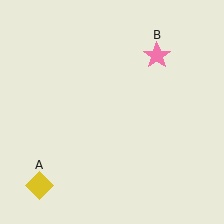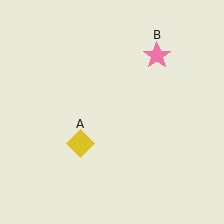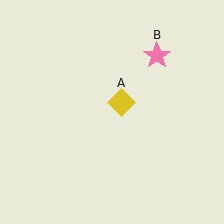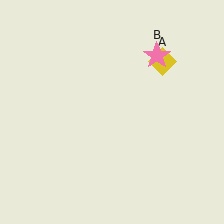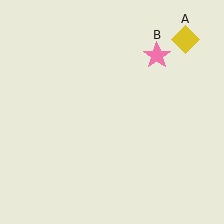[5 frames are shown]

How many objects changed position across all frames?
1 object changed position: yellow diamond (object A).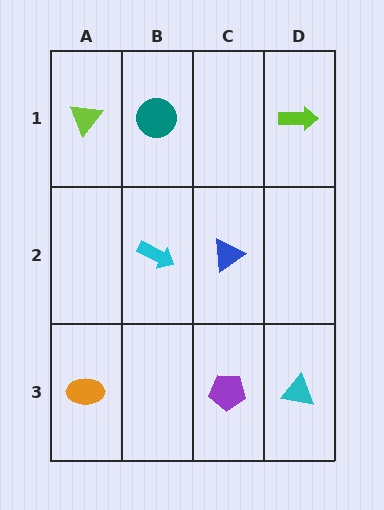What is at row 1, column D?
A lime arrow.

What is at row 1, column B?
A teal circle.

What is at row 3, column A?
An orange ellipse.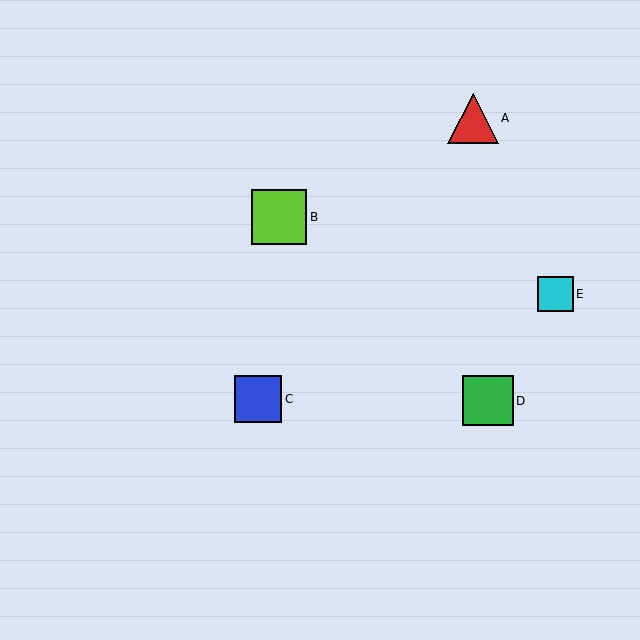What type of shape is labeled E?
Shape E is a cyan square.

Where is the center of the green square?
The center of the green square is at (488, 401).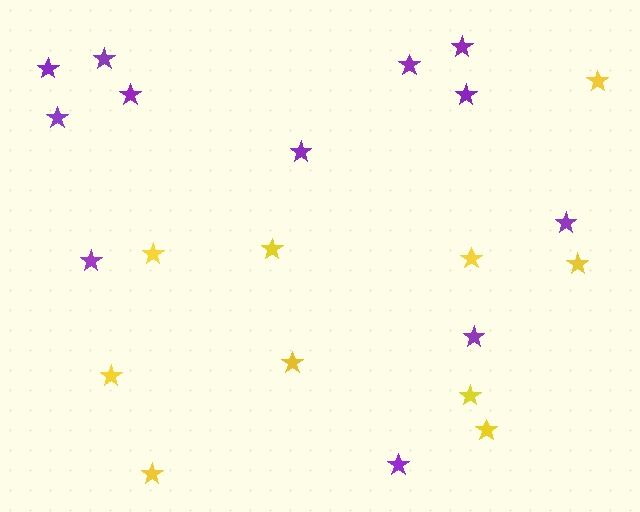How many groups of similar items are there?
There are 2 groups: one group of purple stars (12) and one group of yellow stars (10).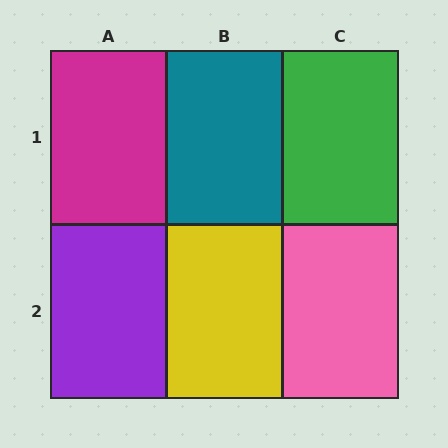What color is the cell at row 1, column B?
Teal.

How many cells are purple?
1 cell is purple.